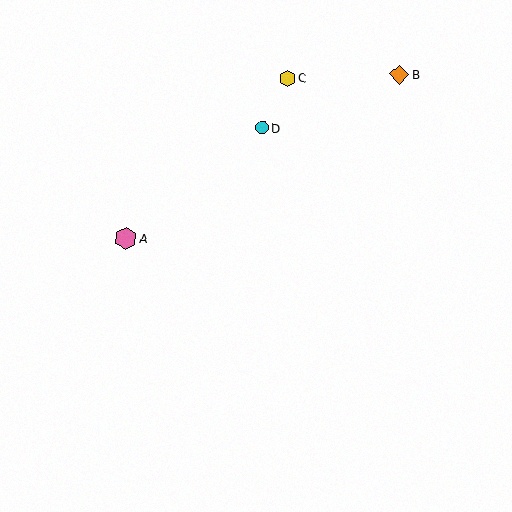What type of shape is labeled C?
Shape C is a yellow hexagon.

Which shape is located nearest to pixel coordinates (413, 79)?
The orange diamond (labeled B) at (400, 75) is nearest to that location.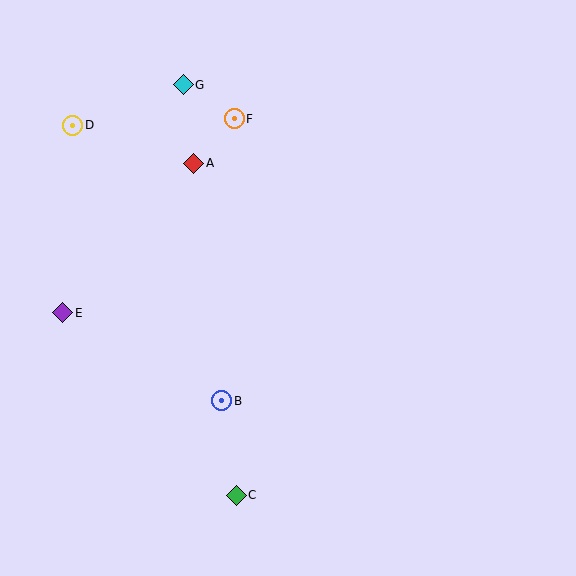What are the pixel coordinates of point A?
Point A is at (193, 163).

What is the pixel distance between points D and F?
The distance between D and F is 162 pixels.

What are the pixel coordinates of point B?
Point B is at (222, 401).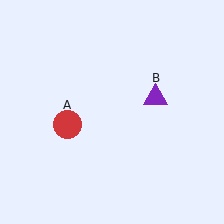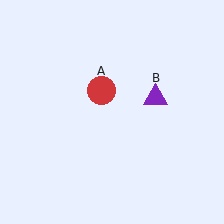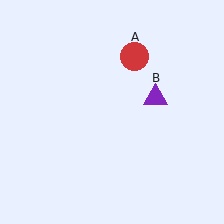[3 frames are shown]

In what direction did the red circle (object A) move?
The red circle (object A) moved up and to the right.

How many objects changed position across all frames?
1 object changed position: red circle (object A).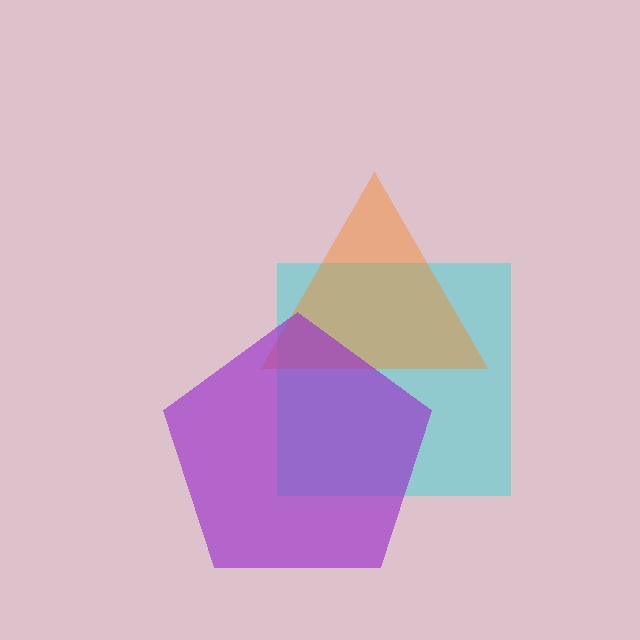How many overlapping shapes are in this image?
There are 3 overlapping shapes in the image.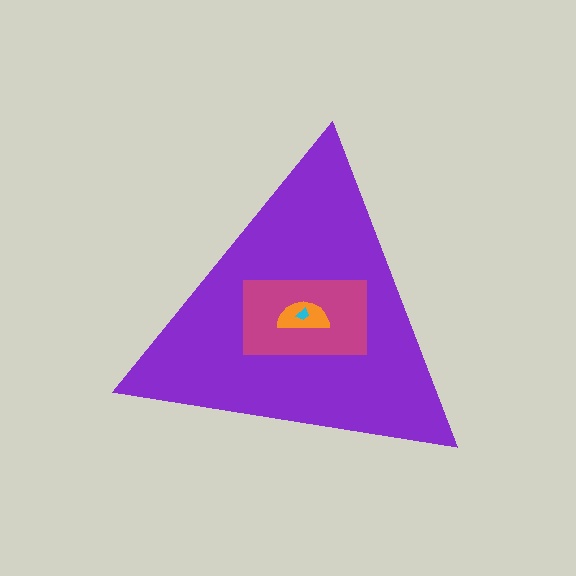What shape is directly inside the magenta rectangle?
The orange semicircle.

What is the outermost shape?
The purple triangle.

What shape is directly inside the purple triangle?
The magenta rectangle.